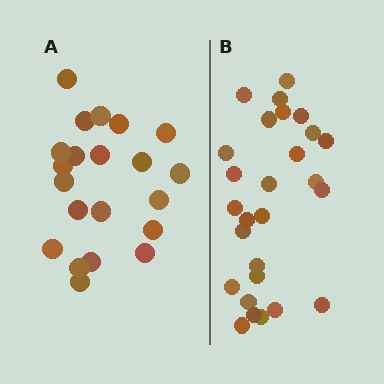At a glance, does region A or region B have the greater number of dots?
Region B (the right region) has more dots.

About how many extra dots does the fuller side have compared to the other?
Region B has about 6 more dots than region A.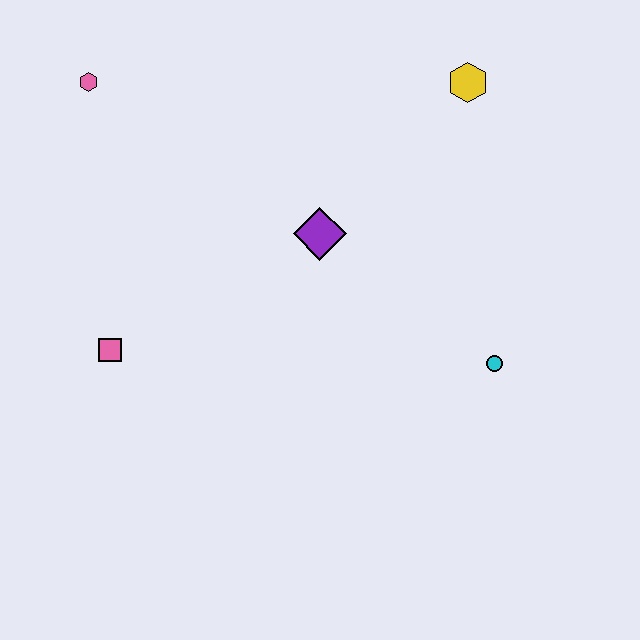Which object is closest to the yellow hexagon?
The purple diamond is closest to the yellow hexagon.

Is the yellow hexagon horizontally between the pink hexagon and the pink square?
No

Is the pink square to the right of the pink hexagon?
Yes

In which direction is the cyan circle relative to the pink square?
The cyan circle is to the right of the pink square.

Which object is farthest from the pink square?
The yellow hexagon is farthest from the pink square.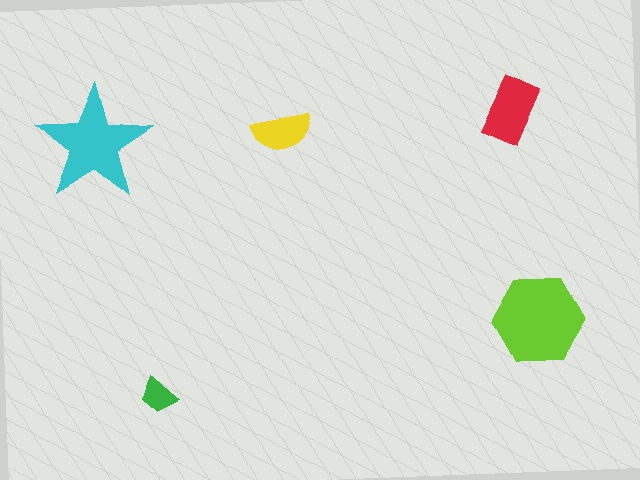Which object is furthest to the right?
The lime hexagon is rightmost.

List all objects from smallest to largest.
The green trapezoid, the yellow semicircle, the red rectangle, the cyan star, the lime hexagon.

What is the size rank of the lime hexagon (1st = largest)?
1st.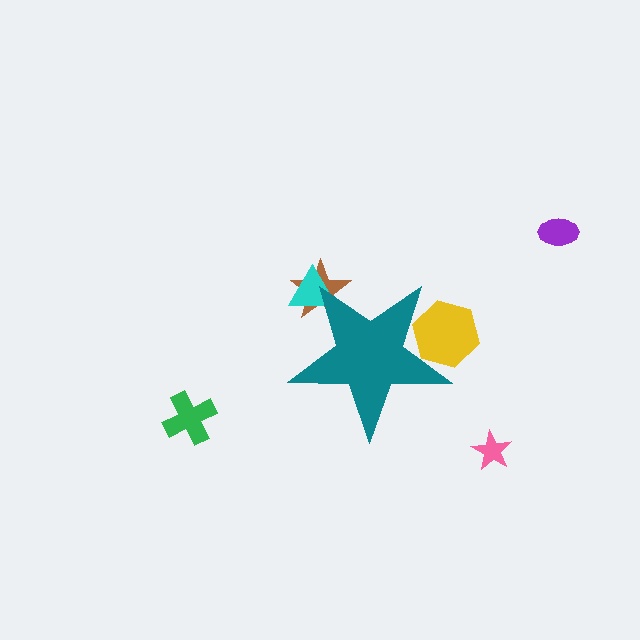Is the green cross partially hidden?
No, the green cross is fully visible.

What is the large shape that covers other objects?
A teal star.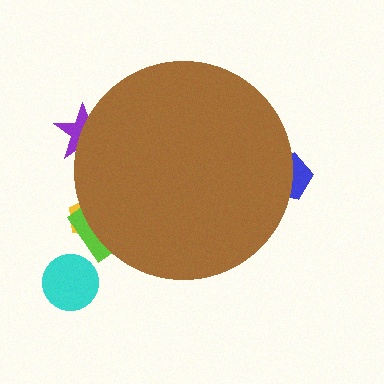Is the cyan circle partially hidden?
No, the cyan circle is fully visible.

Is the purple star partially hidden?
Yes, the purple star is partially hidden behind the brown circle.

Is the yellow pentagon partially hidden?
Yes, the yellow pentagon is partially hidden behind the brown circle.